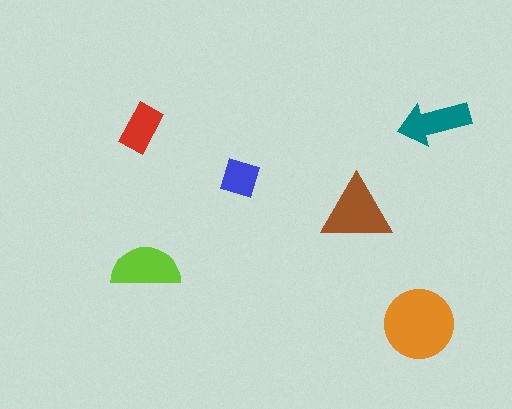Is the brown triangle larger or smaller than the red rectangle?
Larger.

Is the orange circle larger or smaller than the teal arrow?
Larger.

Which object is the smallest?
The blue diamond.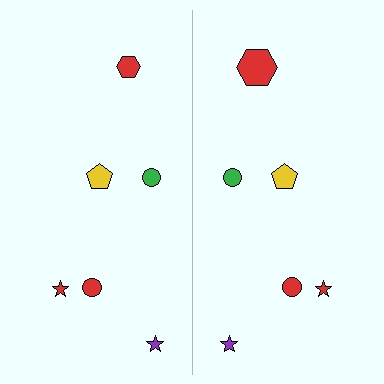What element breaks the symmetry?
The red hexagon on the right side has a different size than its mirror counterpart.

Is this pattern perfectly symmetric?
No, the pattern is not perfectly symmetric. The red hexagon on the right side has a different size than its mirror counterpart.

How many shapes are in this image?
There are 12 shapes in this image.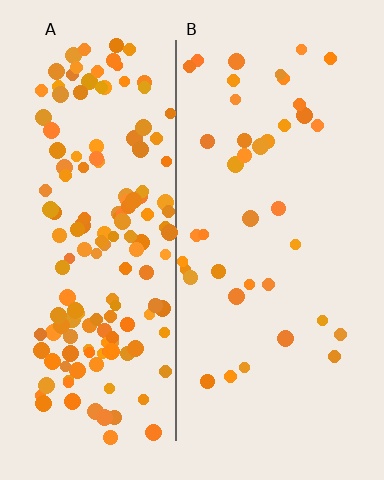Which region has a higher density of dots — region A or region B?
A (the left).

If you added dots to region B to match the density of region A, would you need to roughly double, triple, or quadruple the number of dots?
Approximately quadruple.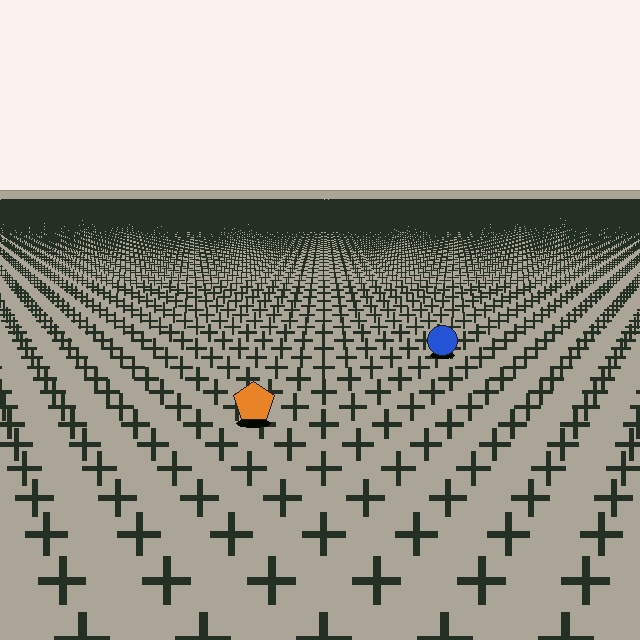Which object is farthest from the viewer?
The blue circle is farthest from the viewer. It appears smaller and the ground texture around it is denser.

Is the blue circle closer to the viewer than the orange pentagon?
No. The orange pentagon is closer — you can tell from the texture gradient: the ground texture is coarser near it.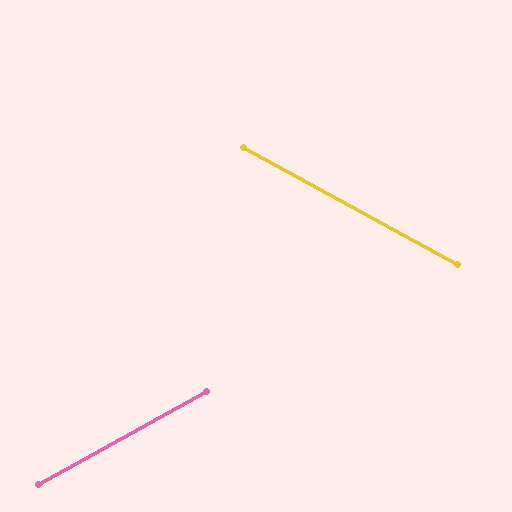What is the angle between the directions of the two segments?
Approximately 58 degrees.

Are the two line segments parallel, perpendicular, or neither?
Neither parallel nor perpendicular — they differ by about 58°.